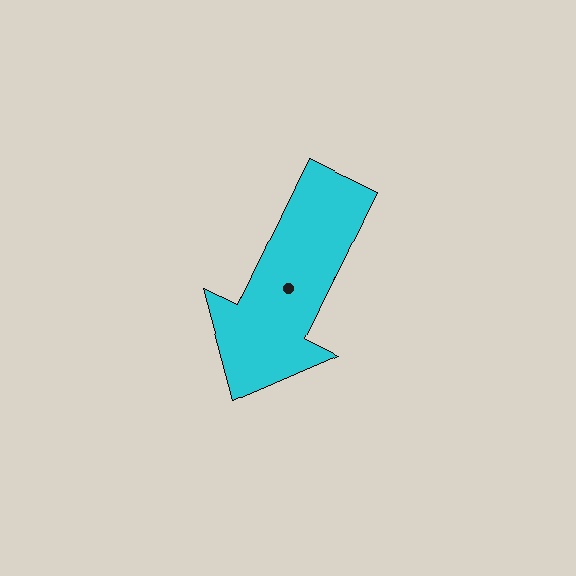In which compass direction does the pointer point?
Southwest.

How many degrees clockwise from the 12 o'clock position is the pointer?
Approximately 206 degrees.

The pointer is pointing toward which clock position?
Roughly 7 o'clock.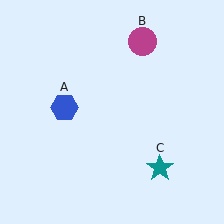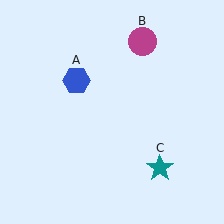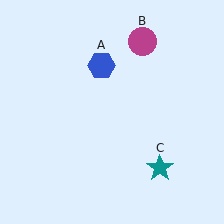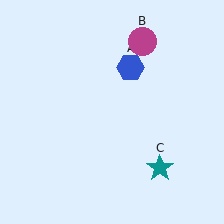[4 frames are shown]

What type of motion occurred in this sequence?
The blue hexagon (object A) rotated clockwise around the center of the scene.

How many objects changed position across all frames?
1 object changed position: blue hexagon (object A).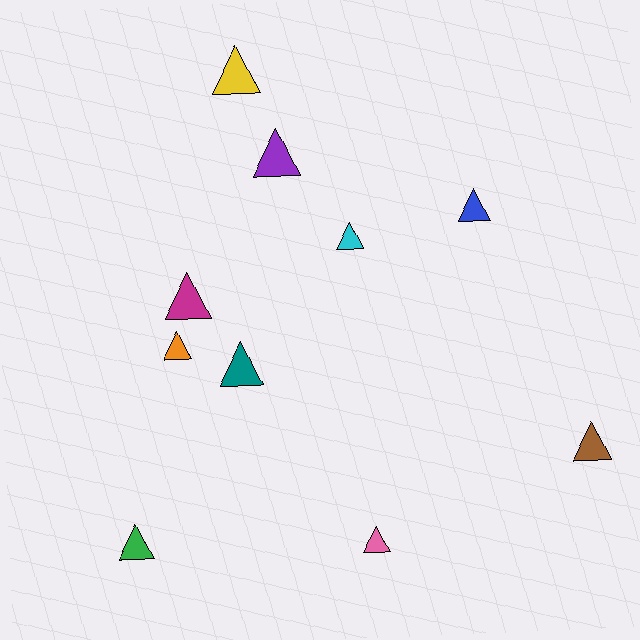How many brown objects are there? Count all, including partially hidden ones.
There is 1 brown object.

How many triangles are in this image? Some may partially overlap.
There are 10 triangles.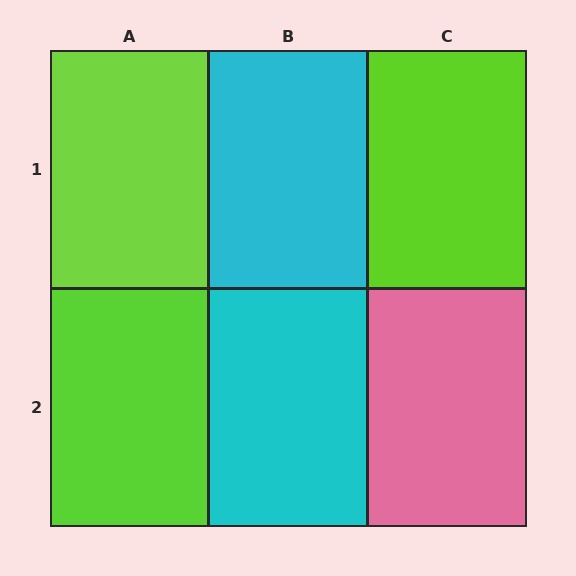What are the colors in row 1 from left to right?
Lime, cyan, lime.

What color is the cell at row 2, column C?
Pink.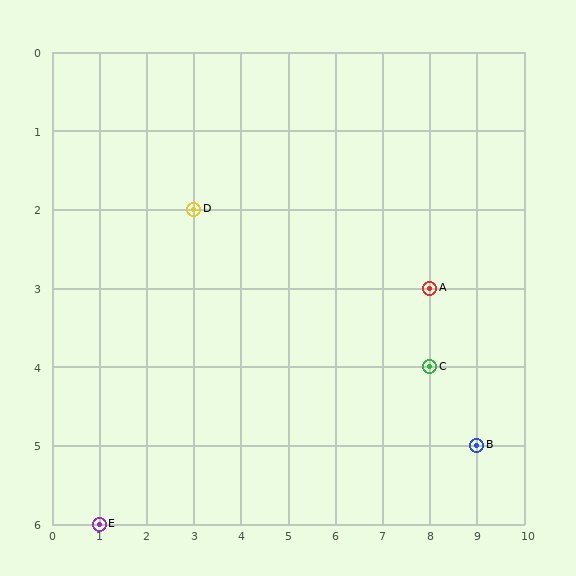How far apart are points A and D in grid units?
Points A and D are 5 columns and 1 row apart (about 5.1 grid units diagonally).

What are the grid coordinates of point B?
Point B is at grid coordinates (9, 5).